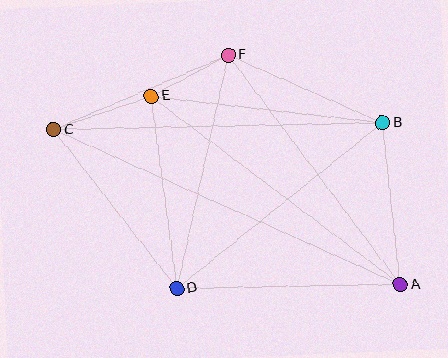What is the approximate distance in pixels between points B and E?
The distance between B and E is approximately 233 pixels.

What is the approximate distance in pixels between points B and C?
The distance between B and C is approximately 329 pixels.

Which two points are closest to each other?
Points E and F are closest to each other.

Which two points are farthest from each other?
Points A and C are farthest from each other.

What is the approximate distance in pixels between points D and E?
The distance between D and E is approximately 194 pixels.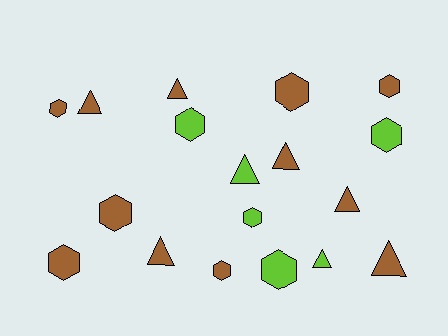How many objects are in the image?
There are 18 objects.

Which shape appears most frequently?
Hexagon, with 10 objects.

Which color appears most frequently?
Brown, with 12 objects.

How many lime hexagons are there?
There are 4 lime hexagons.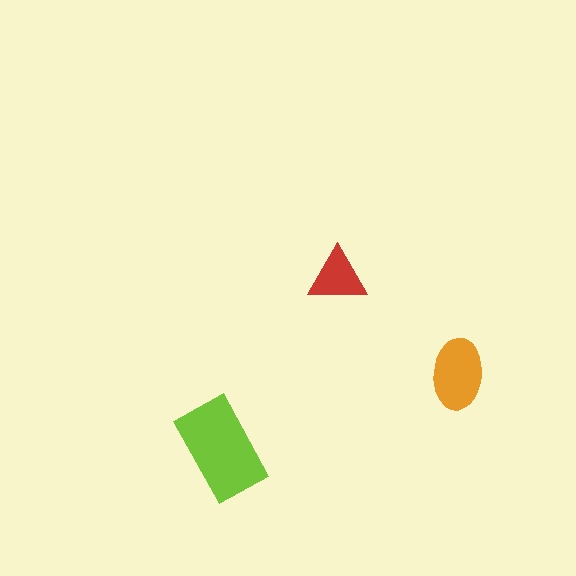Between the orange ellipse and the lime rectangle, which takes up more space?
The lime rectangle.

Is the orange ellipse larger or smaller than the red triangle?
Larger.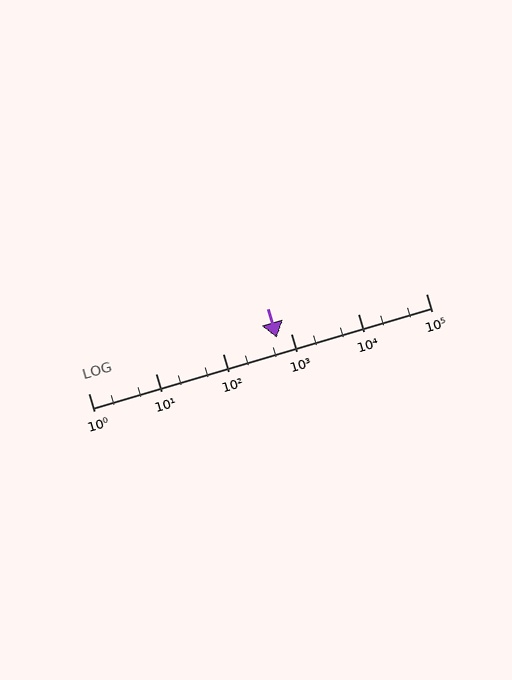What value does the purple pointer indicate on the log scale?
The pointer indicates approximately 610.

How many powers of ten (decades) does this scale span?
The scale spans 5 decades, from 1 to 100000.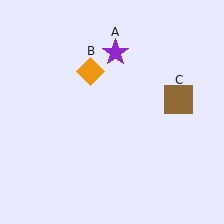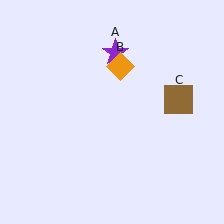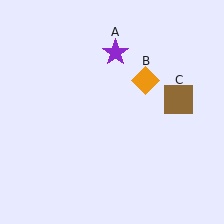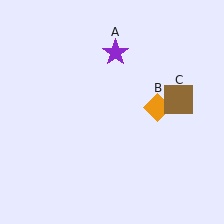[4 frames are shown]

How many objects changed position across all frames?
1 object changed position: orange diamond (object B).